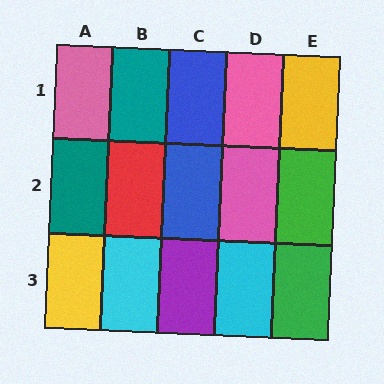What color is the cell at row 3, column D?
Cyan.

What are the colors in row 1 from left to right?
Pink, teal, blue, pink, yellow.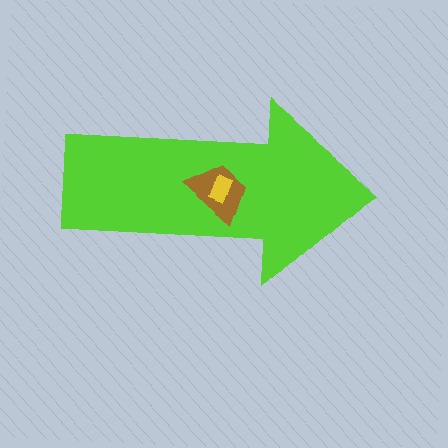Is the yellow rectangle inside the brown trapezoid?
Yes.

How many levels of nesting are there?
3.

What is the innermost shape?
The yellow rectangle.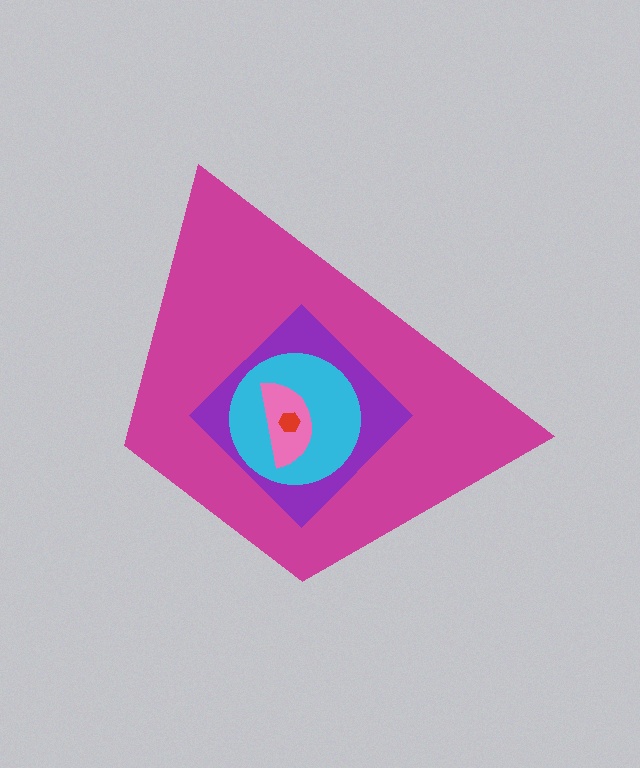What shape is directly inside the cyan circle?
The pink semicircle.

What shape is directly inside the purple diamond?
The cyan circle.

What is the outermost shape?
The magenta trapezoid.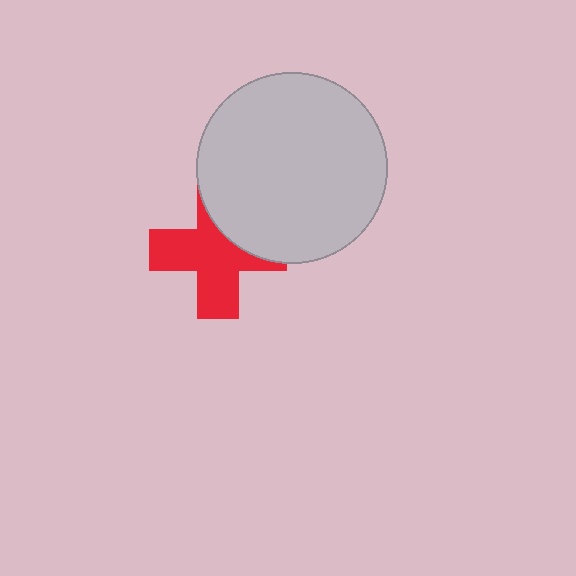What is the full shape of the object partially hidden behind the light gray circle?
The partially hidden object is a red cross.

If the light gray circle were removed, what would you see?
You would see the complete red cross.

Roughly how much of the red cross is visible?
Most of it is visible (roughly 67%).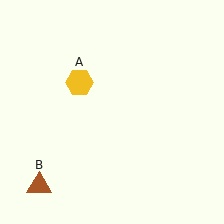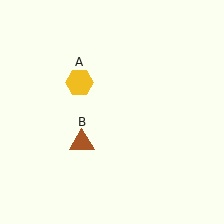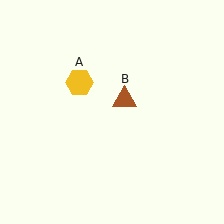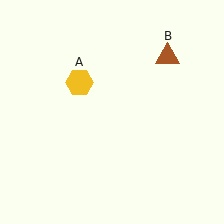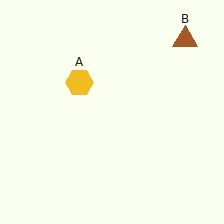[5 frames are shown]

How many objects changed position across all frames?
1 object changed position: brown triangle (object B).